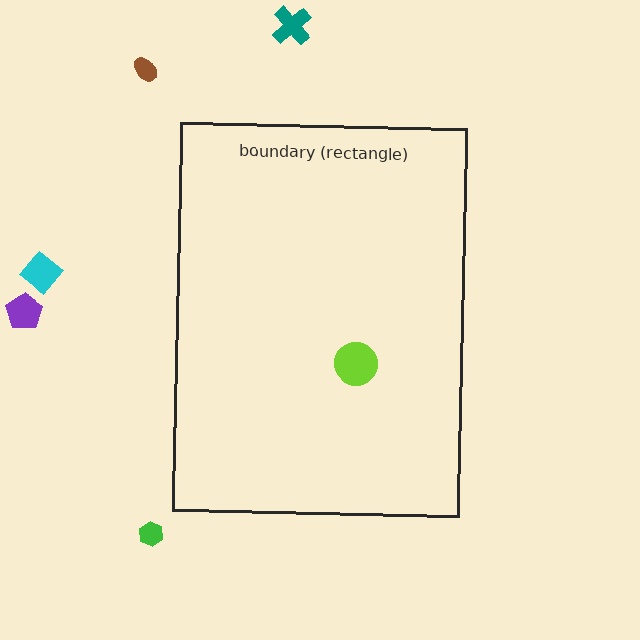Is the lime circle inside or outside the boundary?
Inside.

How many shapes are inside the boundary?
1 inside, 5 outside.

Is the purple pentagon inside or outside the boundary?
Outside.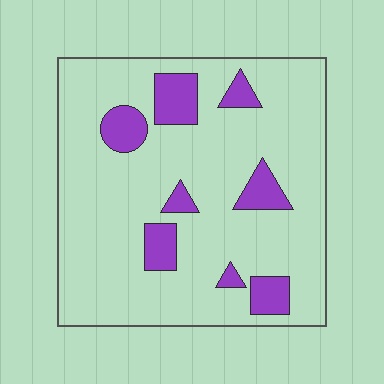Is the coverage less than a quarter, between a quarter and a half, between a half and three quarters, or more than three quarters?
Less than a quarter.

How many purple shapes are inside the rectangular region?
8.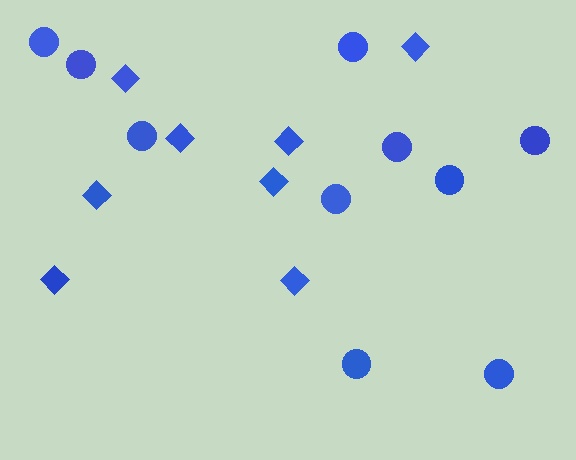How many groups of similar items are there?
There are 2 groups: one group of diamonds (8) and one group of circles (10).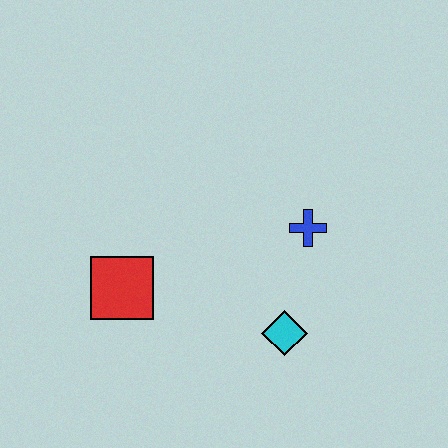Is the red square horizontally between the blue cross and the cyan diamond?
No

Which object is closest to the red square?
The cyan diamond is closest to the red square.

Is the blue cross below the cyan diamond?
No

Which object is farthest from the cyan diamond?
The red square is farthest from the cyan diamond.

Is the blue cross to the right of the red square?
Yes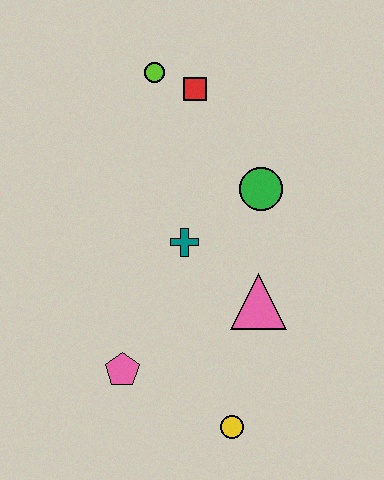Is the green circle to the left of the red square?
No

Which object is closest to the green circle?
The teal cross is closest to the green circle.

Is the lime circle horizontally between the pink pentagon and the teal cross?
Yes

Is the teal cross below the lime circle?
Yes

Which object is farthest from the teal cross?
The yellow circle is farthest from the teal cross.